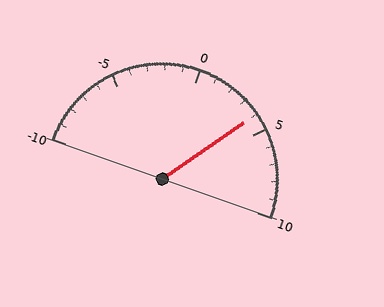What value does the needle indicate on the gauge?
The needle indicates approximately 4.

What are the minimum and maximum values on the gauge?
The gauge ranges from -10 to 10.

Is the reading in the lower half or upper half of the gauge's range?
The reading is in the upper half of the range (-10 to 10).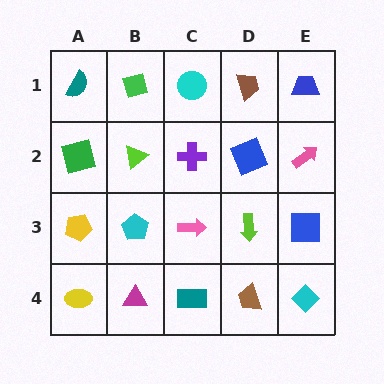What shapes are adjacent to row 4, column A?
A yellow pentagon (row 3, column A), a magenta triangle (row 4, column B).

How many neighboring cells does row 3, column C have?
4.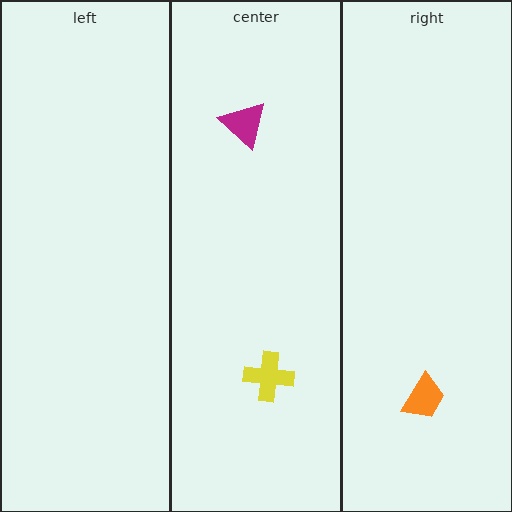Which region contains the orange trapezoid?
The right region.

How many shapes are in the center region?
2.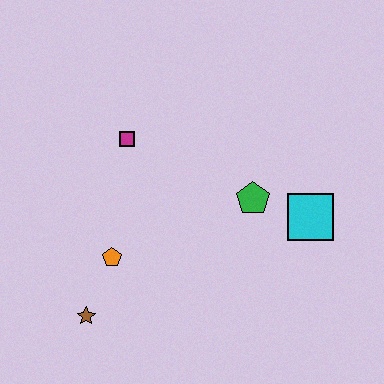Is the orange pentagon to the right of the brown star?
Yes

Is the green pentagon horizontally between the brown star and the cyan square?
Yes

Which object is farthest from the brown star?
The cyan square is farthest from the brown star.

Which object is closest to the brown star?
The orange pentagon is closest to the brown star.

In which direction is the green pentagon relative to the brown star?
The green pentagon is to the right of the brown star.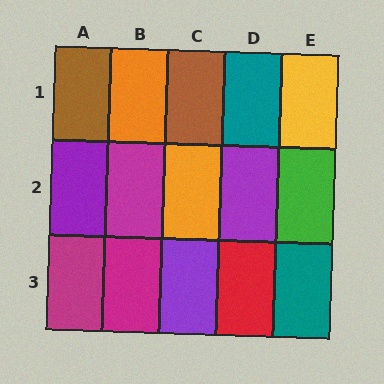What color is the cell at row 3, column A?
Magenta.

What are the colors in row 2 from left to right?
Purple, magenta, orange, purple, green.